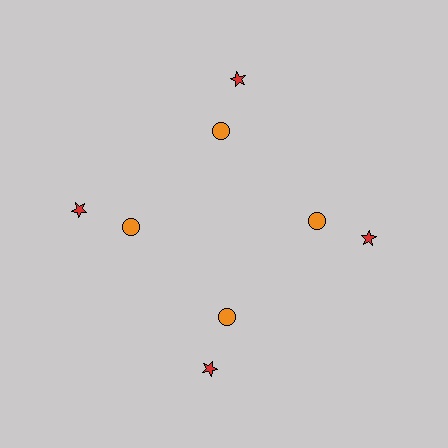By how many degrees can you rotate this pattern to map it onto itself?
The pattern maps onto itself every 90 degrees of rotation.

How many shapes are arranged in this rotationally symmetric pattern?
There are 8 shapes, arranged in 4 groups of 2.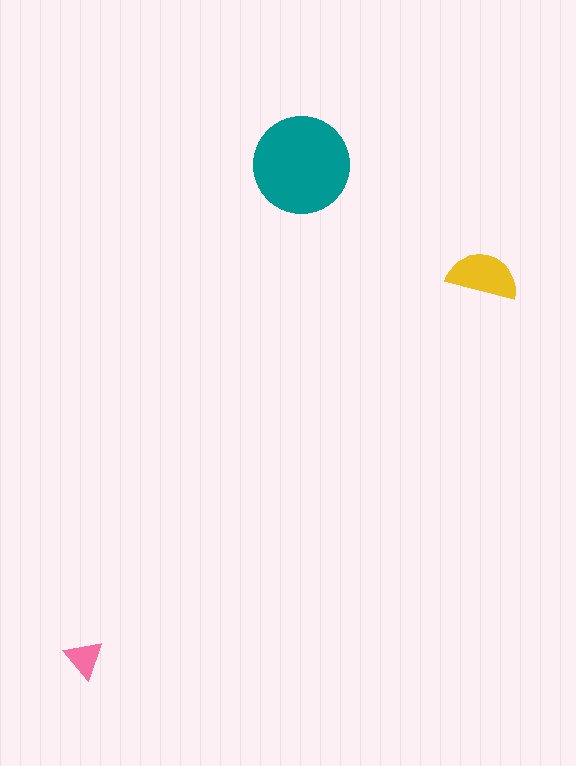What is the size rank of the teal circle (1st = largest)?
1st.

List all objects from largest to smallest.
The teal circle, the yellow semicircle, the pink triangle.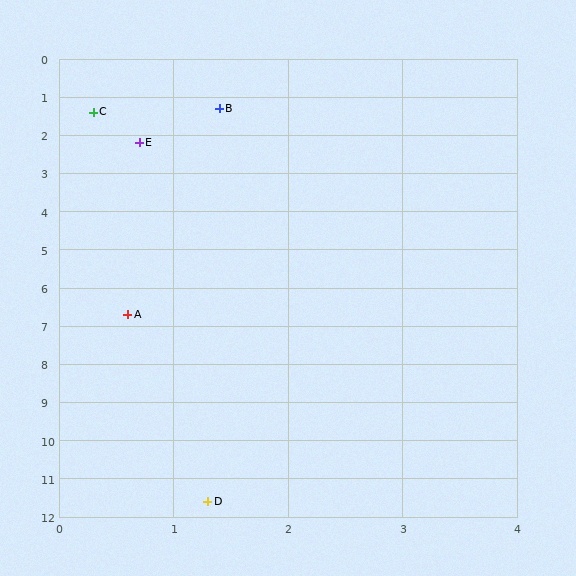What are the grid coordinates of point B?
Point B is at approximately (1.4, 1.3).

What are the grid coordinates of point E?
Point E is at approximately (0.7, 2.2).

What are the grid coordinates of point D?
Point D is at approximately (1.3, 11.6).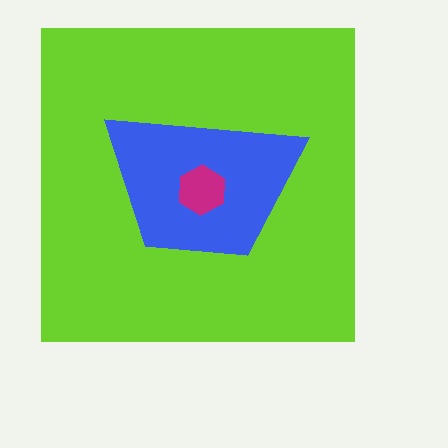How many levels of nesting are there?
3.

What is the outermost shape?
The lime square.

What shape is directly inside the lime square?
The blue trapezoid.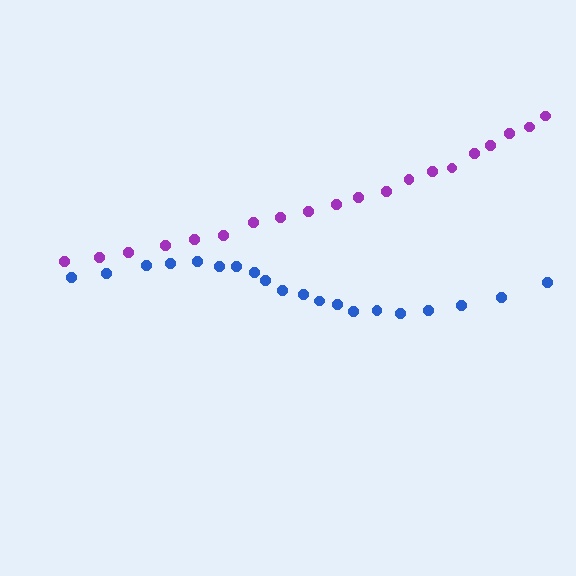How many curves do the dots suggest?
There are 2 distinct paths.